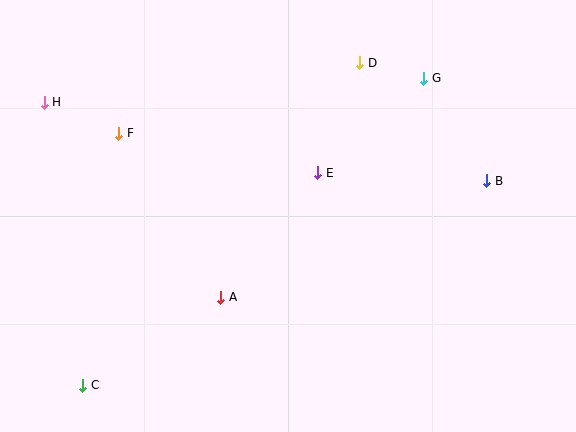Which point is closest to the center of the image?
Point E at (318, 173) is closest to the center.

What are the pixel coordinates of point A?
Point A is at (221, 297).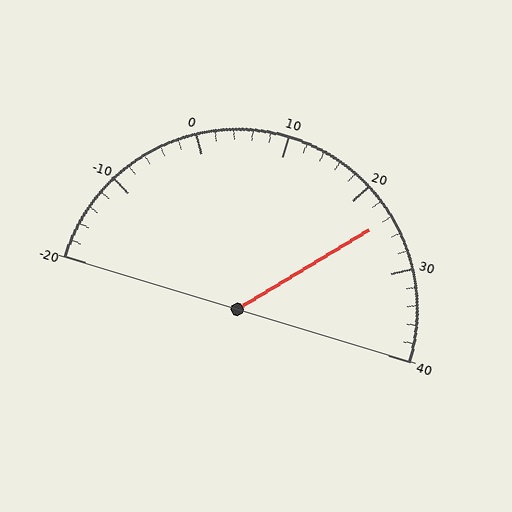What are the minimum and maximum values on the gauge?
The gauge ranges from -20 to 40.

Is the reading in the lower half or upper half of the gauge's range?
The reading is in the upper half of the range (-20 to 40).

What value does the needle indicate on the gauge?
The needle indicates approximately 24.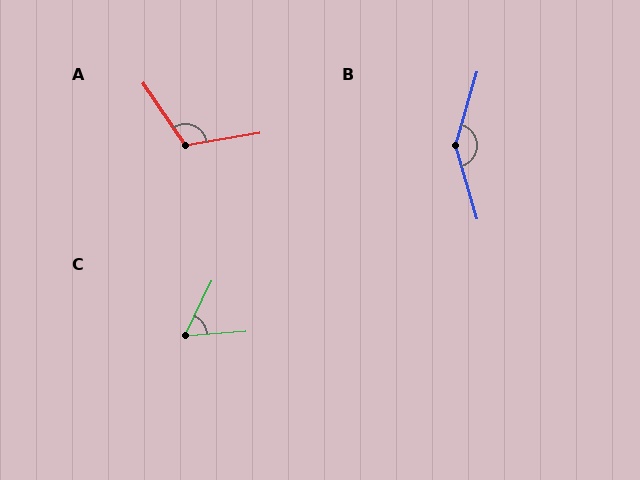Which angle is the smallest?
C, at approximately 60 degrees.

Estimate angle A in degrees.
Approximately 115 degrees.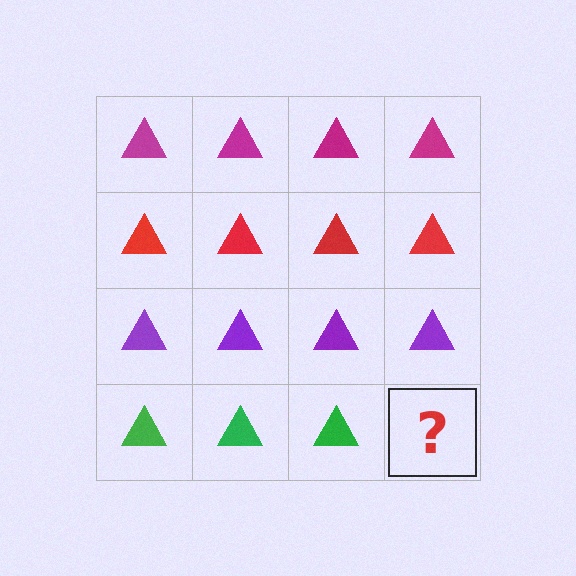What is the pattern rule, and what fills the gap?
The rule is that each row has a consistent color. The gap should be filled with a green triangle.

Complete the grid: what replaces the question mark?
The question mark should be replaced with a green triangle.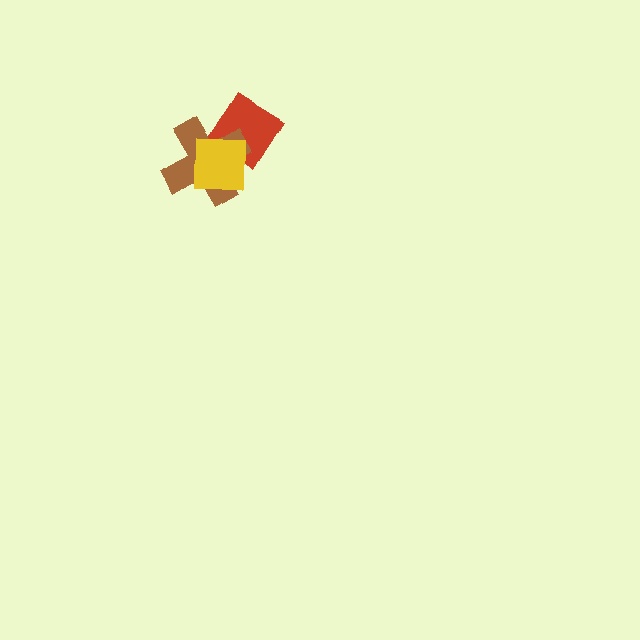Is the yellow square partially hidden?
No, no other shape covers it.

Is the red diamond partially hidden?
Yes, it is partially covered by another shape.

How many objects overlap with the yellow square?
2 objects overlap with the yellow square.